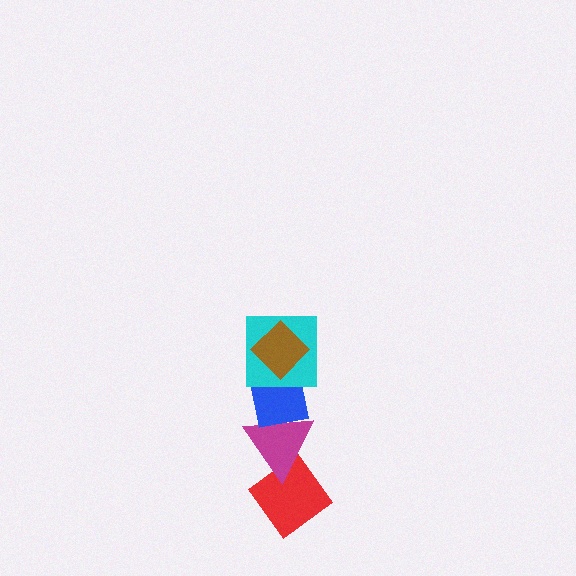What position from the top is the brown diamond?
The brown diamond is 1st from the top.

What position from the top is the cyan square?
The cyan square is 2nd from the top.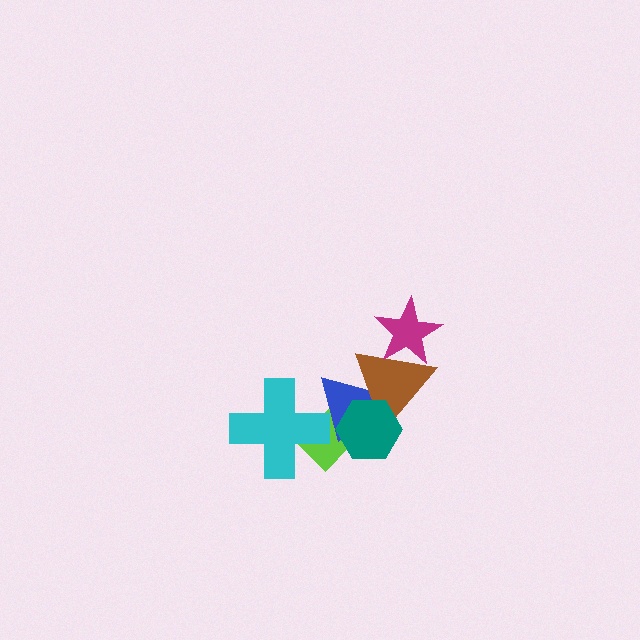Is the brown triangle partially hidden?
Yes, it is partially covered by another shape.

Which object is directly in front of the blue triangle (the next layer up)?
The brown triangle is directly in front of the blue triangle.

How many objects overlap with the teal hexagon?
3 objects overlap with the teal hexagon.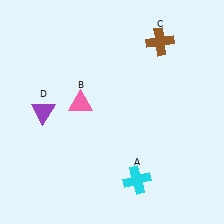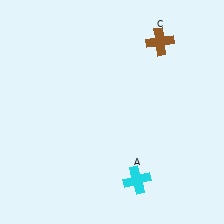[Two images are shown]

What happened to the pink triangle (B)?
The pink triangle (B) was removed in Image 2. It was in the top-left area of Image 1.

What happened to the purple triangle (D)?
The purple triangle (D) was removed in Image 2. It was in the top-left area of Image 1.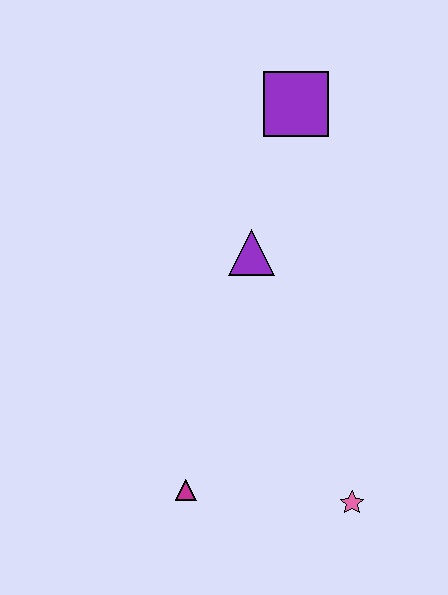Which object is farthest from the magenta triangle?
The purple square is farthest from the magenta triangle.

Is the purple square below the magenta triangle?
No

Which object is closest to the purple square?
The purple triangle is closest to the purple square.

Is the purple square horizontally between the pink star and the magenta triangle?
Yes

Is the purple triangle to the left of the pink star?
Yes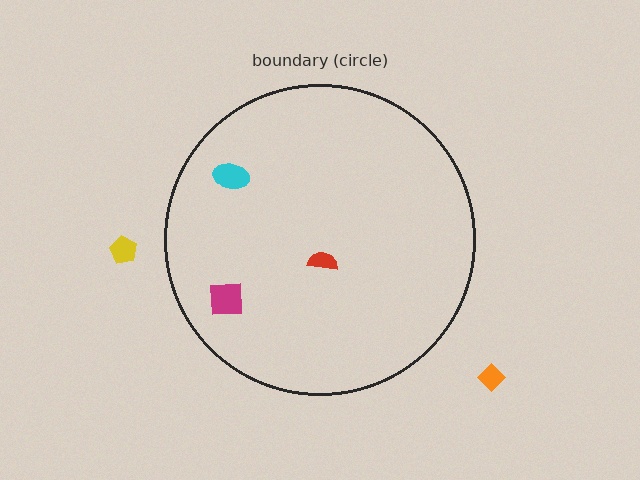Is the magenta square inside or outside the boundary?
Inside.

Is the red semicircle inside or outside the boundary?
Inside.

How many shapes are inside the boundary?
3 inside, 2 outside.